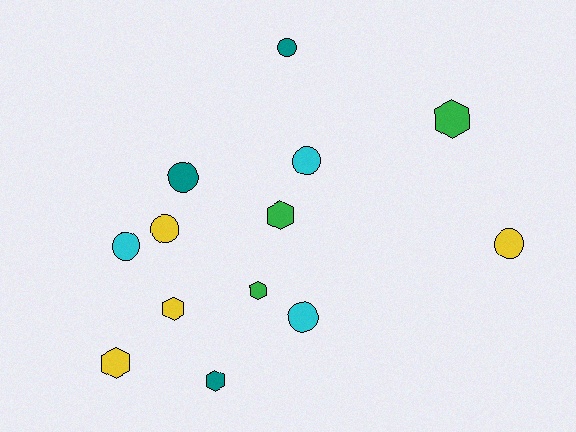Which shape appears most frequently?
Circle, with 7 objects.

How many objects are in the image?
There are 13 objects.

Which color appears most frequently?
Yellow, with 4 objects.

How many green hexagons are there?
There are 3 green hexagons.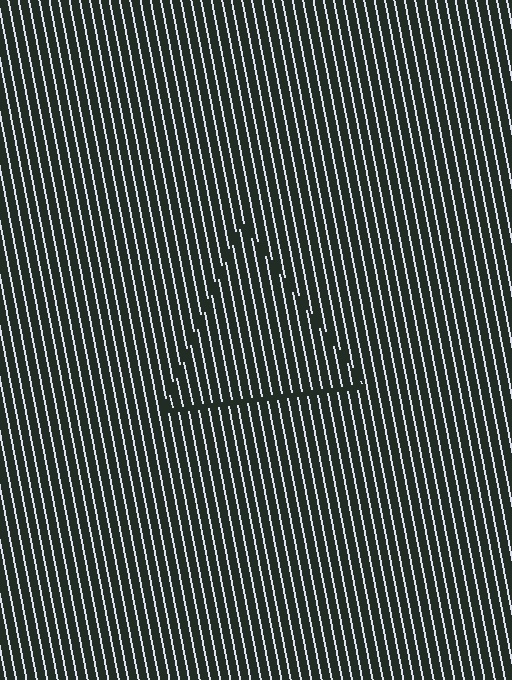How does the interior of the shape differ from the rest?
The interior of the shape contains the same grating, shifted by half a period — the contour is defined by the phase discontinuity where line-ends from the inner and outer gratings abut.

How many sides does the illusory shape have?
3 sides — the line-ends trace a triangle.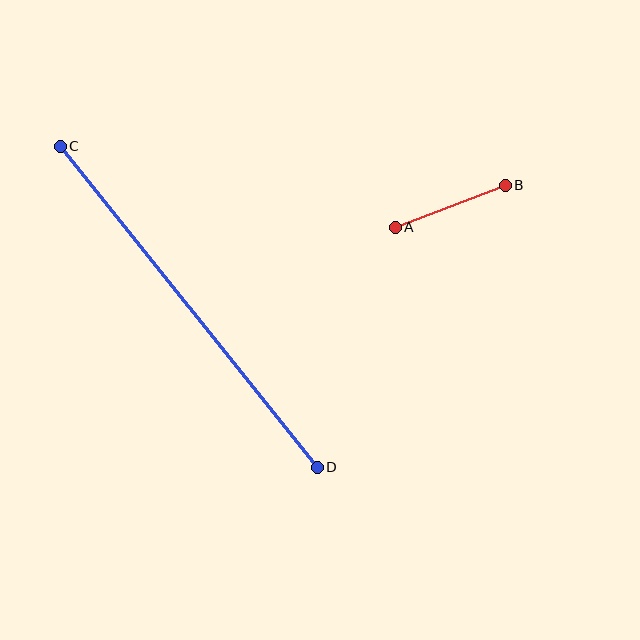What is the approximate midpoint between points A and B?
The midpoint is at approximately (450, 206) pixels.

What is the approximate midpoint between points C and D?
The midpoint is at approximately (189, 307) pixels.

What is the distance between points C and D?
The distance is approximately 411 pixels.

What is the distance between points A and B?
The distance is approximately 118 pixels.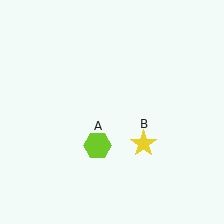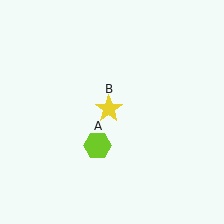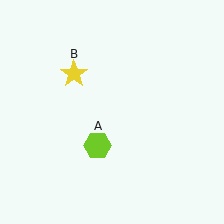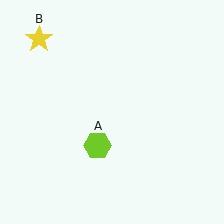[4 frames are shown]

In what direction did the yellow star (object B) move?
The yellow star (object B) moved up and to the left.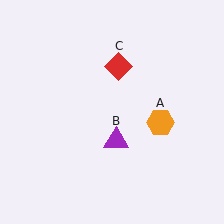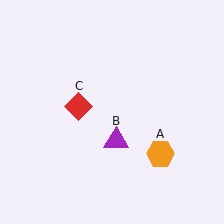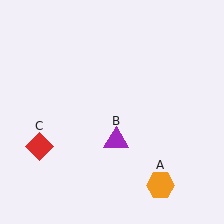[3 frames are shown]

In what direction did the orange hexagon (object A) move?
The orange hexagon (object A) moved down.